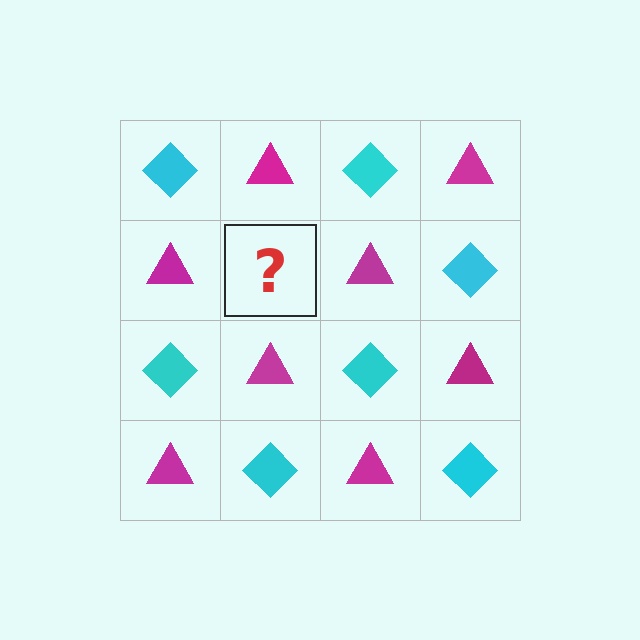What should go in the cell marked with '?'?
The missing cell should contain a cyan diamond.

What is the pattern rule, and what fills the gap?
The rule is that it alternates cyan diamond and magenta triangle in a checkerboard pattern. The gap should be filled with a cyan diamond.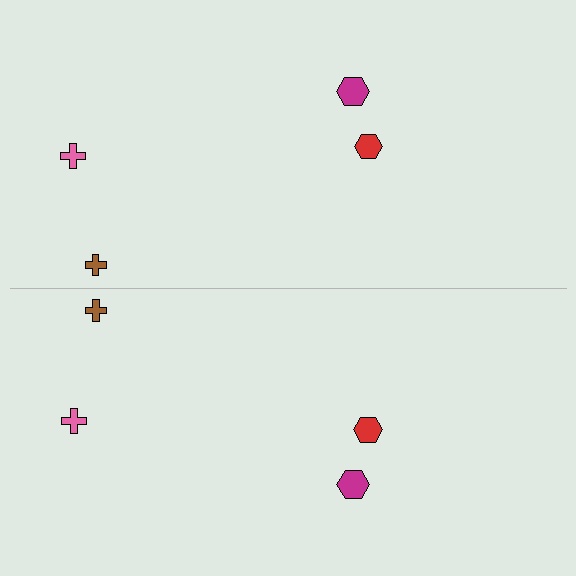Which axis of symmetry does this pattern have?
The pattern has a horizontal axis of symmetry running through the center of the image.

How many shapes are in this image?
There are 8 shapes in this image.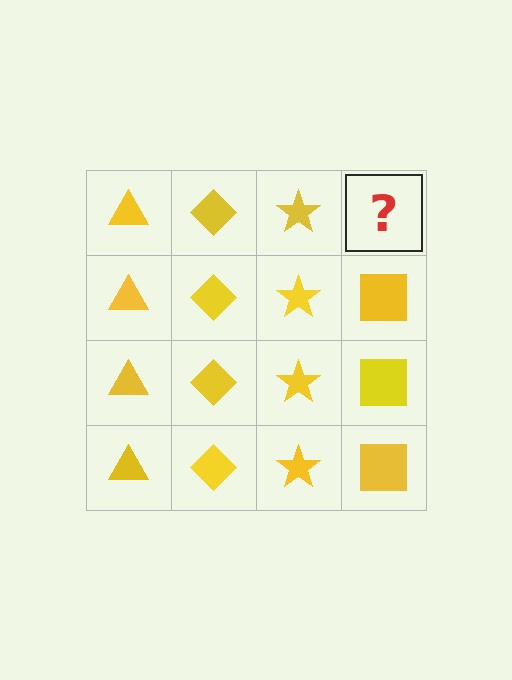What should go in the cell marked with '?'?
The missing cell should contain a yellow square.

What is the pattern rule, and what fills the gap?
The rule is that each column has a consistent shape. The gap should be filled with a yellow square.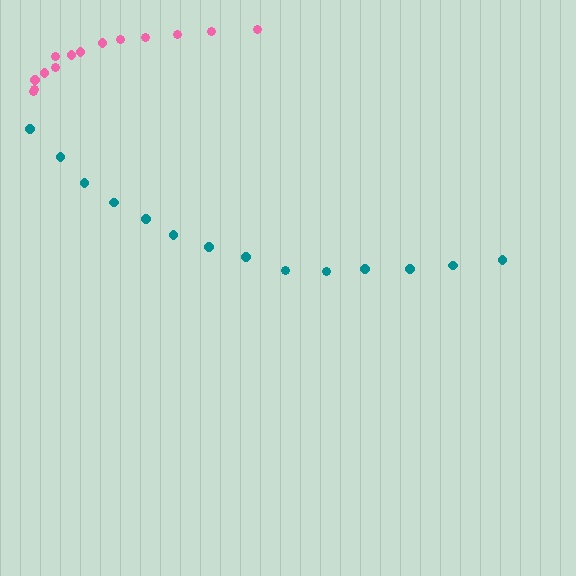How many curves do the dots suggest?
There are 2 distinct paths.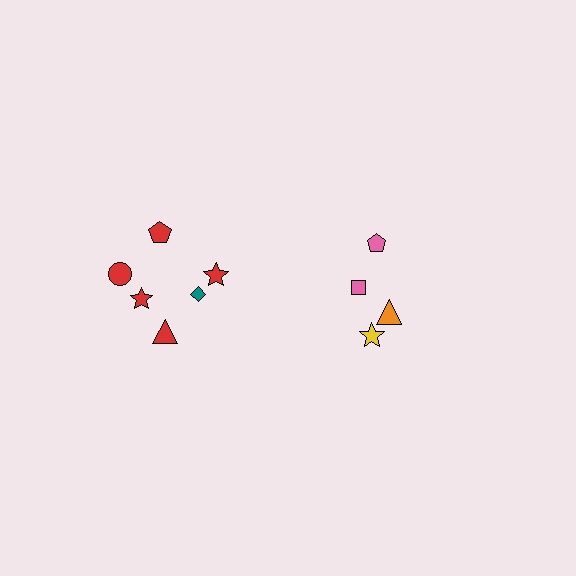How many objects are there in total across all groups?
There are 10 objects.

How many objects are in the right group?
There are 4 objects.